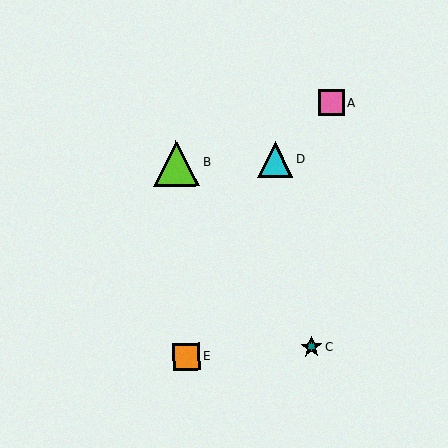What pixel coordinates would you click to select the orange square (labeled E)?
Click at (187, 357) to select the orange square E.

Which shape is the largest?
The lime triangle (labeled B) is the largest.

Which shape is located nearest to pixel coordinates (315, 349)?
The teal star (labeled C) at (312, 347) is nearest to that location.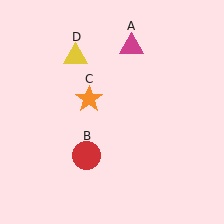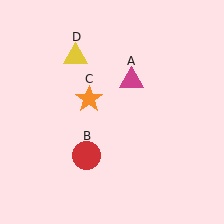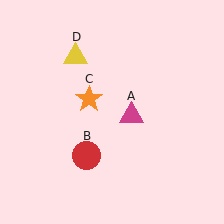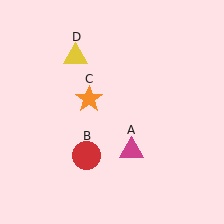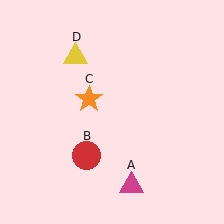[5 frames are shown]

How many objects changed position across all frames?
1 object changed position: magenta triangle (object A).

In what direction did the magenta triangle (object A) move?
The magenta triangle (object A) moved down.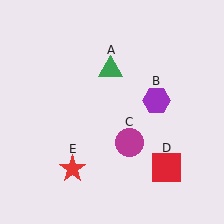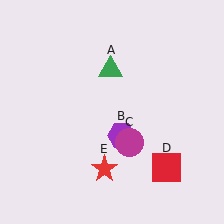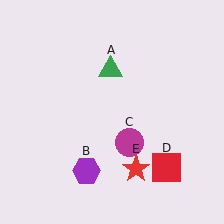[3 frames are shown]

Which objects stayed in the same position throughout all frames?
Green triangle (object A) and magenta circle (object C) and red square (object D) remained stationary.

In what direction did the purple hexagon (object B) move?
The purple hexagon (object B) moved down and to the left.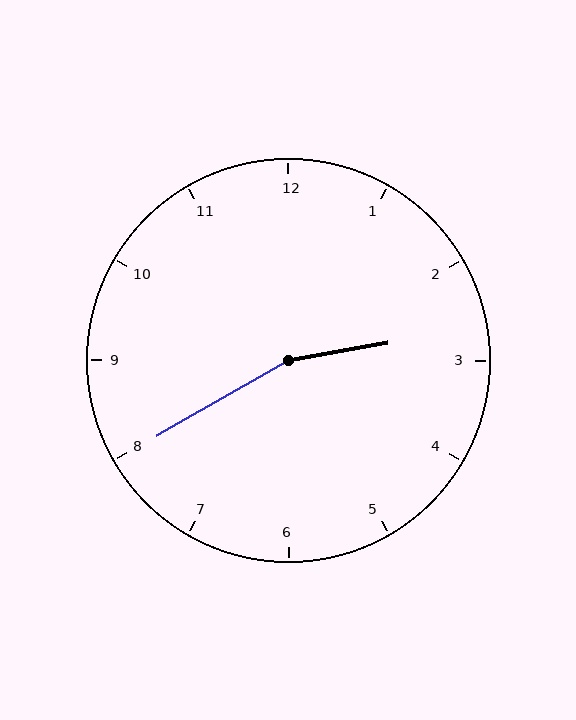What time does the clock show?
2:40.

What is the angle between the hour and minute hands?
Approximately 160 degrees.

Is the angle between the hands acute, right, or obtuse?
It is obtuse.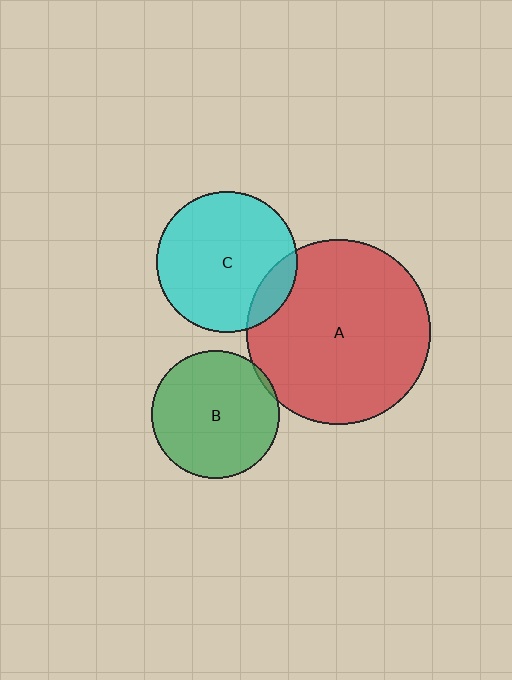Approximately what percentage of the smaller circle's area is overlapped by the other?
Approximately 5%.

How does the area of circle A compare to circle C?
Approximately 1.7 times.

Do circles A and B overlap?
Yes.